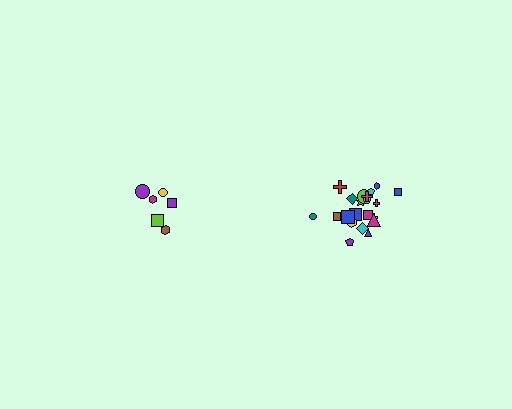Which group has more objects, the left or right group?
The right group.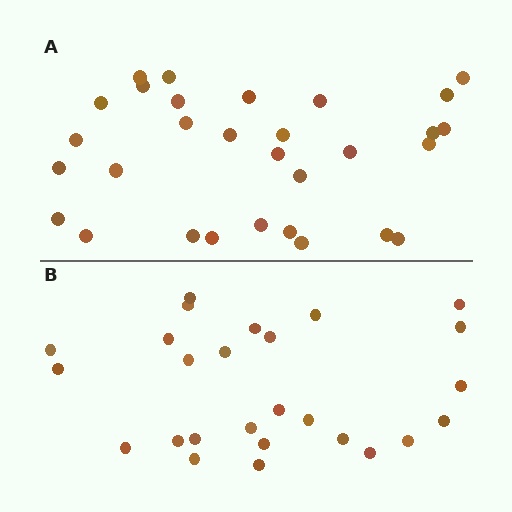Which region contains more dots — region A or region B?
Region A (the top region) has more dots.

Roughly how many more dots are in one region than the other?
Region A has about 4 more dots than region B.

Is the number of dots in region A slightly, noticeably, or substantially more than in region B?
Region A has only slightly more — the two regions are fairly close. The ratio is roughly 1.2 to 1.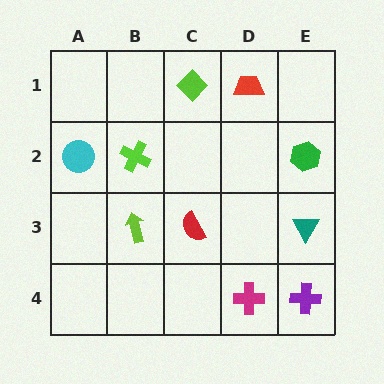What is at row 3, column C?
A red semicircle.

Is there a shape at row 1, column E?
No, that cell is empty.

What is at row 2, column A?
A cyan circle.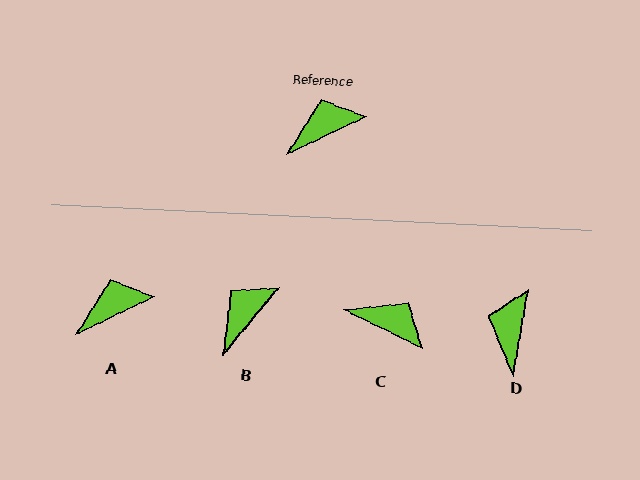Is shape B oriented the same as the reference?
No, it is off by about 24 degrees.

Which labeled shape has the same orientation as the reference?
A.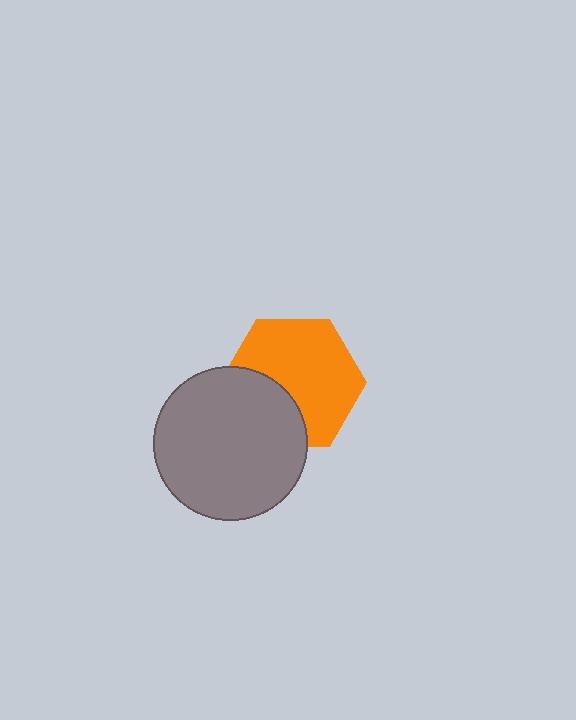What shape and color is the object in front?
The object in front is a gray circle.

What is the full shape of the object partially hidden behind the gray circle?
The partially hidden object is an orange hexagon.